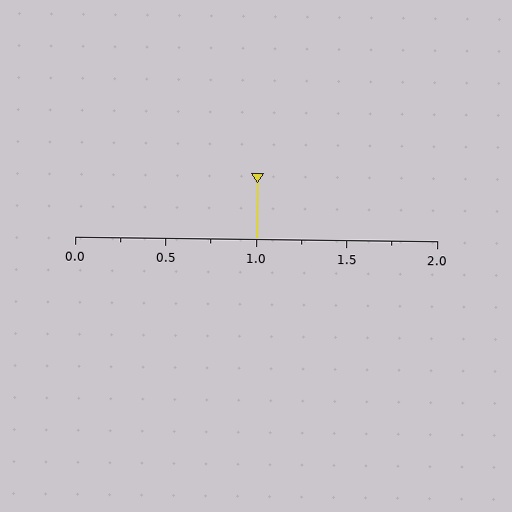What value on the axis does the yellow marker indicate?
The marker indicates approximately 1.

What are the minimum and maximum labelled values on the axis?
The axis runs from 0.0 to 2.0.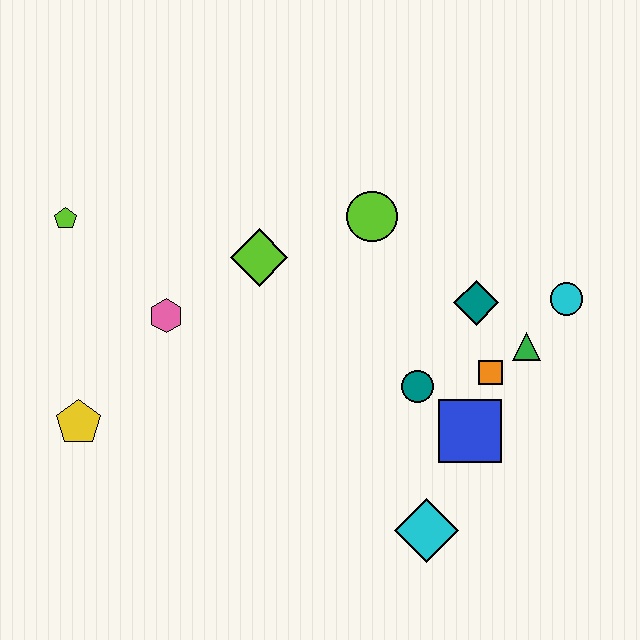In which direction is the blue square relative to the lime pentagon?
The blue square is to the right of the lime pentagon.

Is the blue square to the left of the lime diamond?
No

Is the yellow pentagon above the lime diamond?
No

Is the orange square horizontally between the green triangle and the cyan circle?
No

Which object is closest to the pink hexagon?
The lime diamond is closest to the pink hexagon.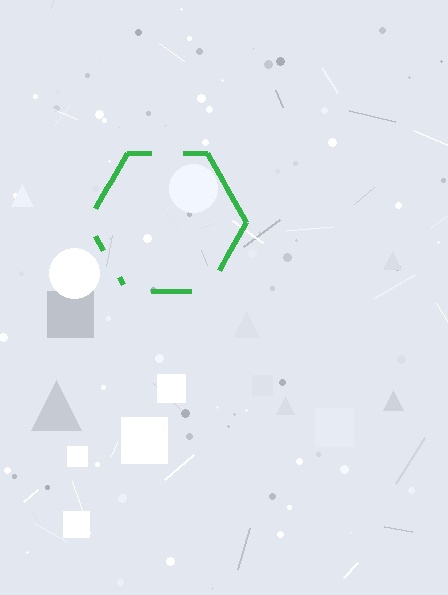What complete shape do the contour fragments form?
The contour fragments form a hexagon.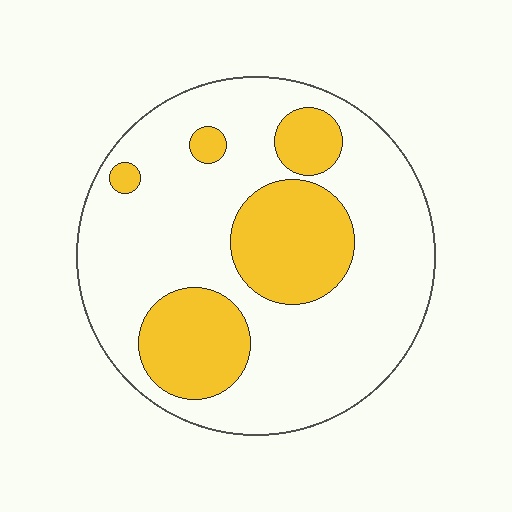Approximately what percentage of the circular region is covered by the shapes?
Approximately 30%.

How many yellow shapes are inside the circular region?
5.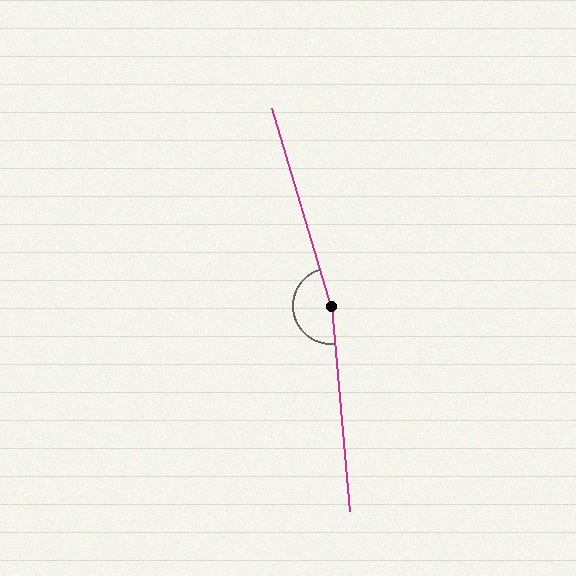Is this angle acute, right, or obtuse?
It is obtuse.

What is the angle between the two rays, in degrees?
Approximately 168 degrees.